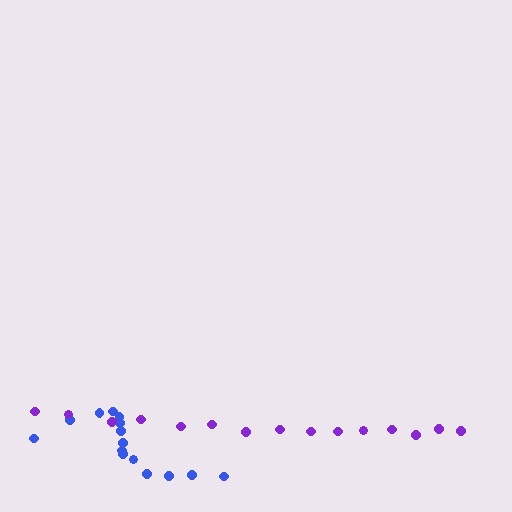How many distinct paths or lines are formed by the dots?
There are 2 distinct paths.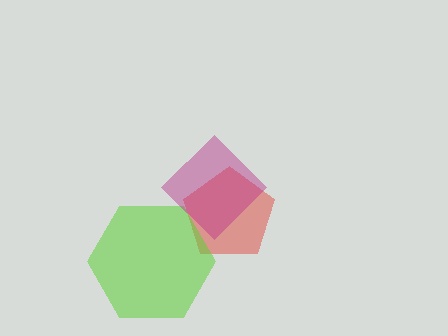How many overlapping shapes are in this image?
There are 3 overlapping shapes in the image.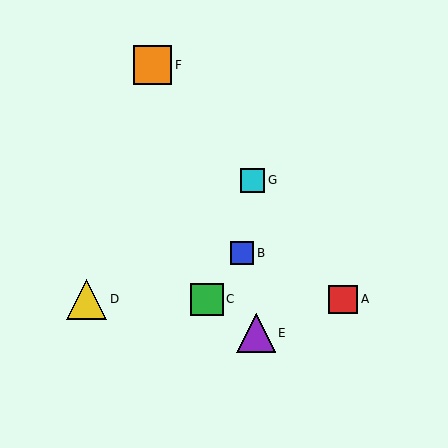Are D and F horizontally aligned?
No, D is at y≈299 and F is at y≈65.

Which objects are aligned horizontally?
Objects A, C, D are aligned horizontally.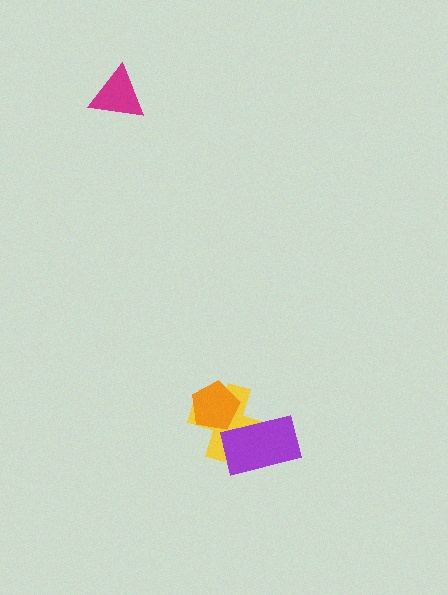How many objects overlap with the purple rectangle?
1 object overlaps with the purple rectangle.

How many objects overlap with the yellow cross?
2 objects overlap with the yellow cross.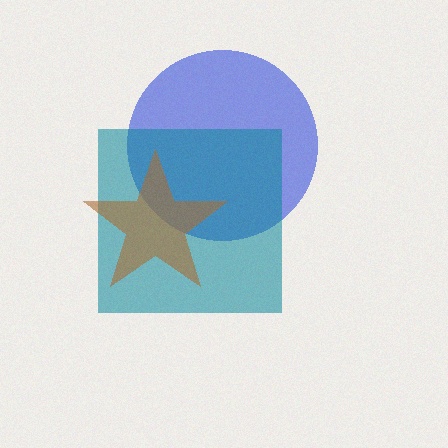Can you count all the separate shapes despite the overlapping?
Yes, there are 3 separate shapes.